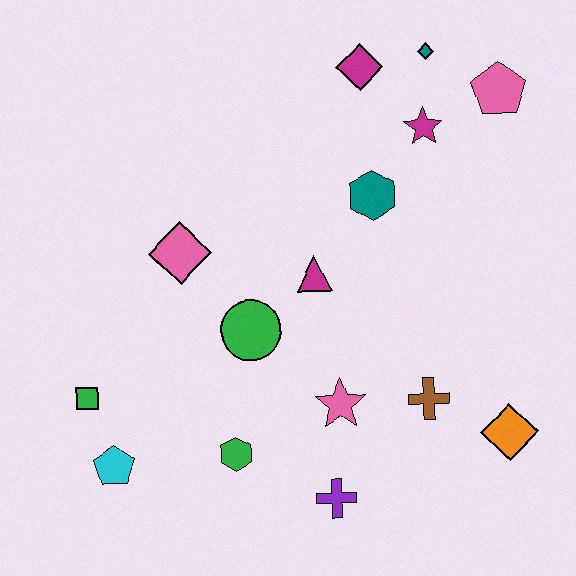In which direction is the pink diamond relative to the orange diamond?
The pink diamond is to the left of the orange diamond.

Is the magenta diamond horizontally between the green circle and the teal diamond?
Yes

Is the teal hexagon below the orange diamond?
No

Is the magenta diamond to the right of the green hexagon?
Yes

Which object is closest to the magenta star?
The teal diamond is closest to the magenta star.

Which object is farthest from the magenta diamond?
The cyan pentagon is farthest from the magenta diamond.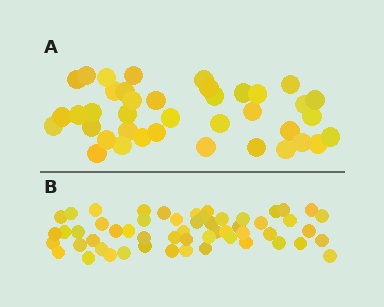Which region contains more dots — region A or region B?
Region B (the bottom region) has more dots.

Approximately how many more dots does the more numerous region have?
Region B has approximately 15 more dots than region A.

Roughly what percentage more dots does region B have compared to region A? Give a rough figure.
About 40% more.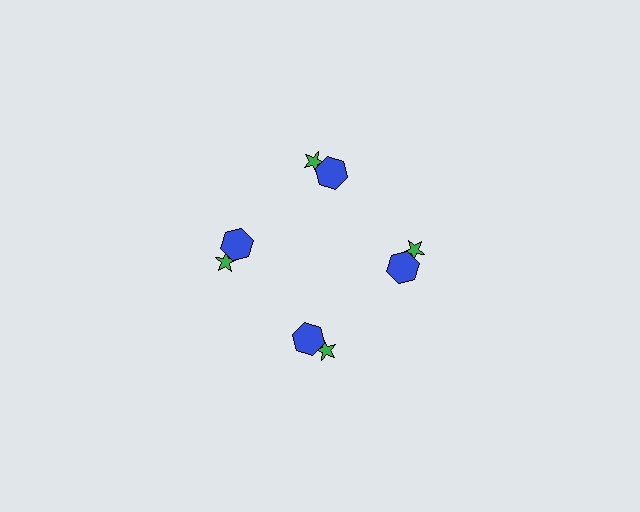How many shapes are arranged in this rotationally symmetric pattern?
There are 8 shapes, arranged in 4 groups of 2.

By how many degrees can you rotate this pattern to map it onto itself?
The pattern maps onto itself every 90 degrees of rotation.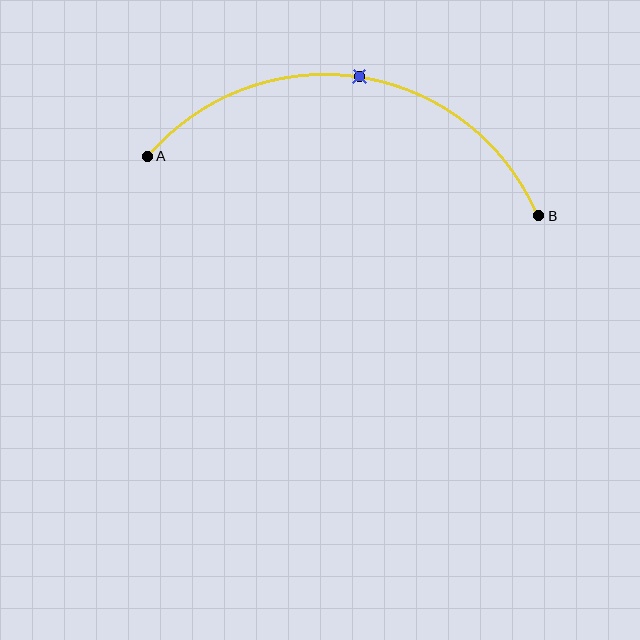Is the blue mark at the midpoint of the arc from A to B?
Yes. The blue mark lies on the arc at equal arc-length from both A and B — it is the arc midpoint.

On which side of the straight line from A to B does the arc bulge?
The arc bulges above the straight line connecting A and B.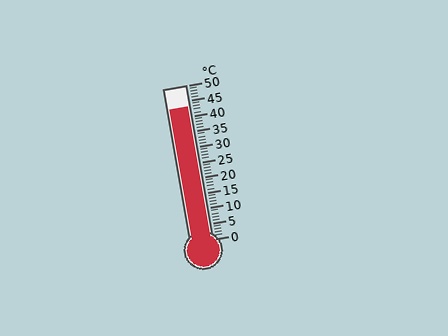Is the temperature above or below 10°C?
The temperature is above 10°C.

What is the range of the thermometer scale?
The thermometer scale ranges from 0°C to 50°C.